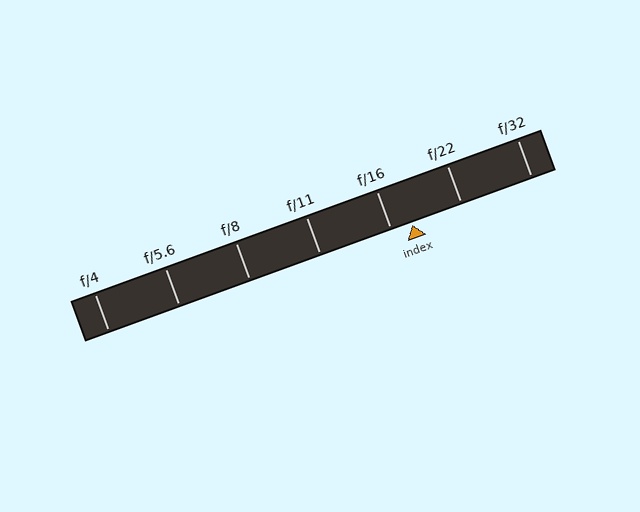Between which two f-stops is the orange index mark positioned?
The index mark is between f/16 and f/22.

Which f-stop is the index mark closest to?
The index mark is closest to f/16.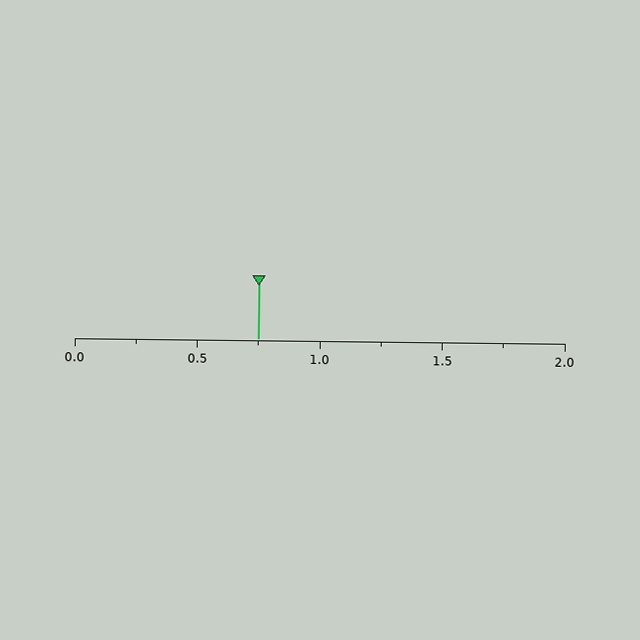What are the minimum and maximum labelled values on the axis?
The axis runs from 0.0 to 2.0.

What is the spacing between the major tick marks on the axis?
The major ticks are spaced 0.5 apart.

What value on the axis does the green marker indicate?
The marker indicates approximately 0.75.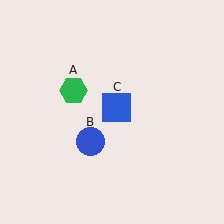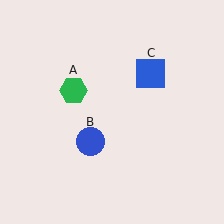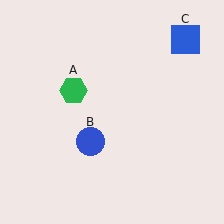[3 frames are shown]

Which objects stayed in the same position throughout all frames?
Green hexagon (object A) and blue circle (object B) remained stationary.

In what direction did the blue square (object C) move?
The blue square (object C) moved up and to the right.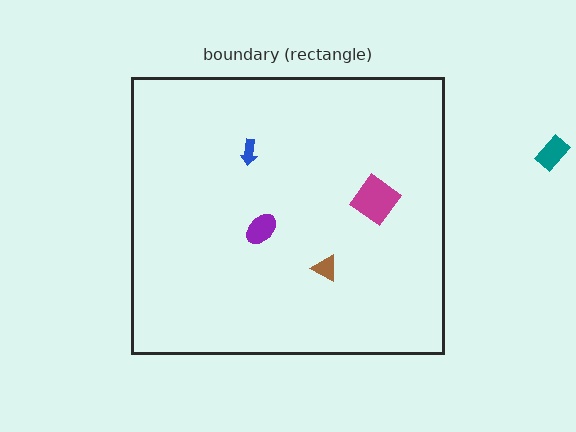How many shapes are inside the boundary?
4 inside, 1 outside.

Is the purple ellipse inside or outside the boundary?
Inside.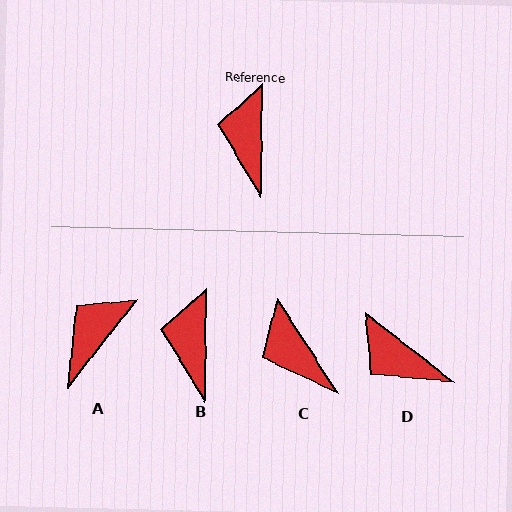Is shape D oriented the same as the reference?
No, it is off by about 53 degrees.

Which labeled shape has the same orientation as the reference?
B.